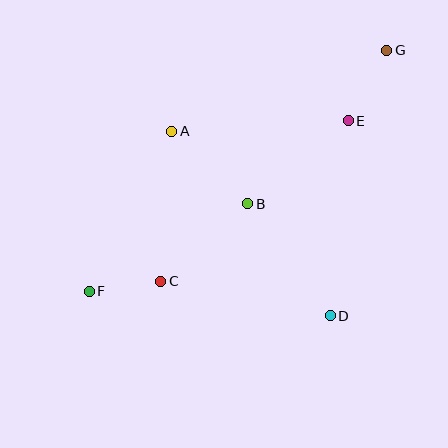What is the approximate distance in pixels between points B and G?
The distance between B and G is approximately 207 pixels.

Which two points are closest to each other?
Points C and F are closest to each other.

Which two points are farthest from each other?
Points F and G are farthest from each other.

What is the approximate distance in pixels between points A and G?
The distance between A and G is approximately 230 pixels.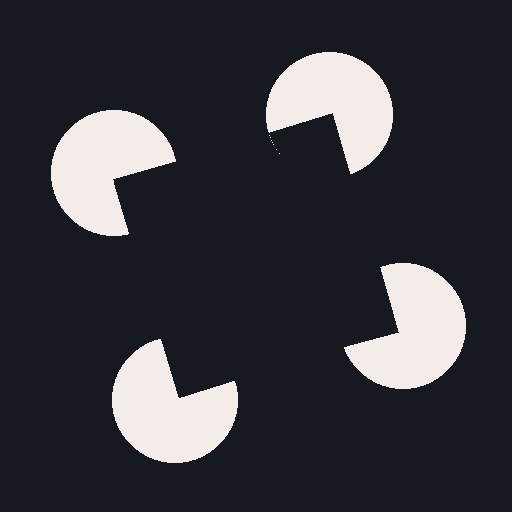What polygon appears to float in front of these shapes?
An illusory square — its edges are inferred from the aligned wedge cuts in the pac-man discs, not physically drawn.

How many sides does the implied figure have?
4 sides.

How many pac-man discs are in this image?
There are 4 — one at each vertex of the illusory square.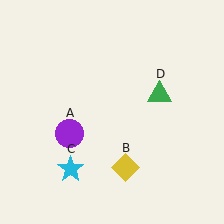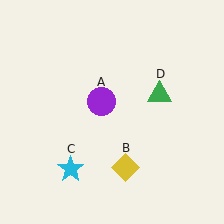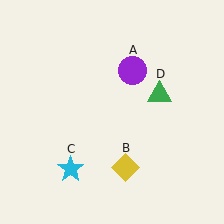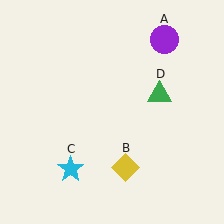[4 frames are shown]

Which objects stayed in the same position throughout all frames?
Yellow diamond (object B) and cyan star (object C) and green triangle (object D) remained stationary.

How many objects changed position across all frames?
1 object changed position: purple circle (object A).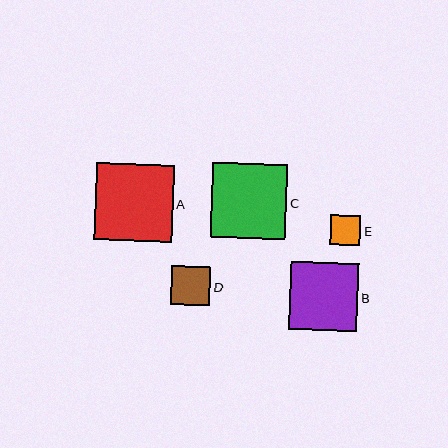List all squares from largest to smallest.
From largest to smallest: A, C, B, D, E.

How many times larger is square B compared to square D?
Square B is approximately 1.7 times the size of square D.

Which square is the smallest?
Square E is the smallest with a size of approximately 30 pixels.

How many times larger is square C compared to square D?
Square C is approximately 1.9 times the size of square D.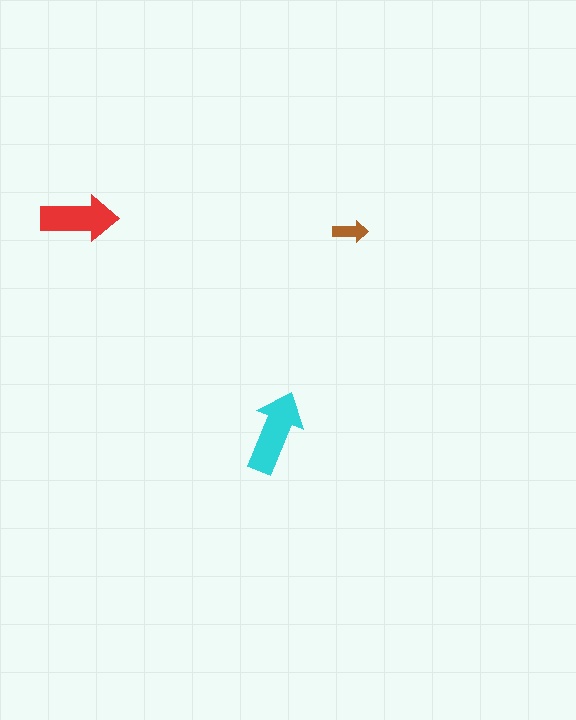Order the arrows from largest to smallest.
the cyan one, the red one, the brown one.